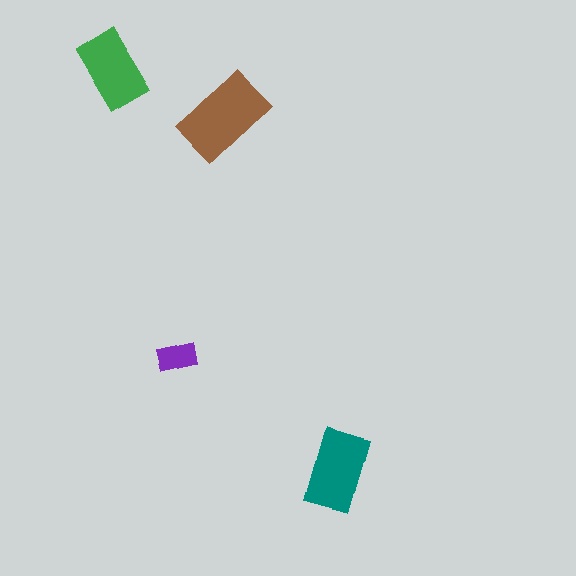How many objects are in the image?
There are 4 objects in the image.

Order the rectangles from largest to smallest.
the brown one, the teal one, the green one, the purple one.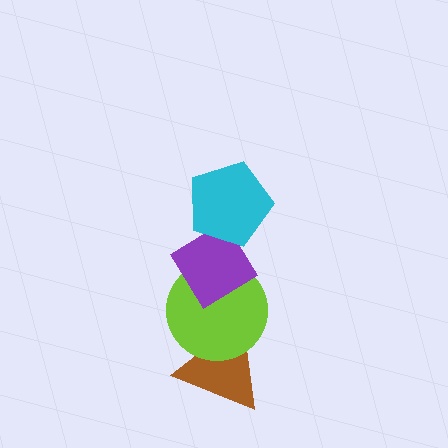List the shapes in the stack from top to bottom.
From top to bottom: the cyan pentagon, the purple diamond, the lime circle, the brown triangle.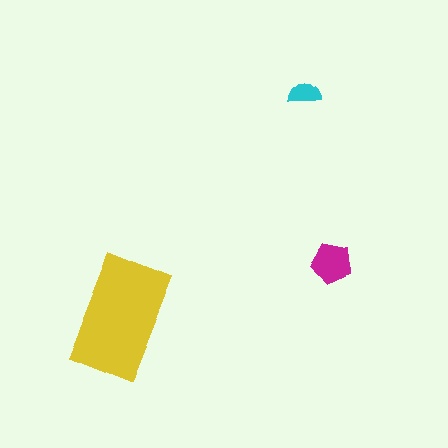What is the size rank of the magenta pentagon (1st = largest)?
2nd.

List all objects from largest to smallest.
The yellow rectangle, the magenta pentagon, the cyan semicircle.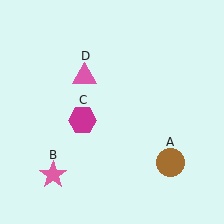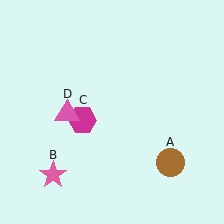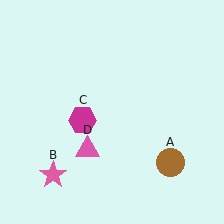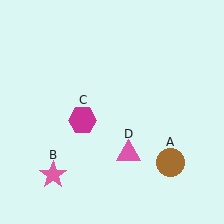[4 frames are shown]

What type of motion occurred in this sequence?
The pink triangle (object D) rotated counterclockwise around the center of the scene.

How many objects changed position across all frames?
1 object changed position: pink triangle (object D).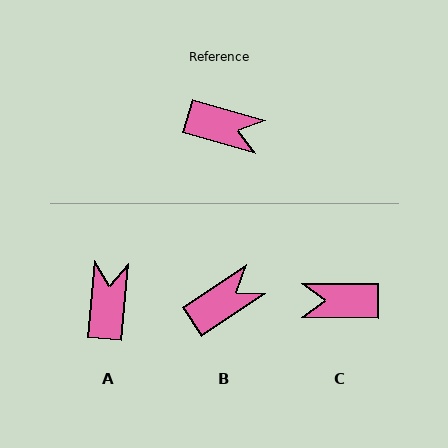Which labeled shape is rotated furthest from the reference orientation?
C, about 164 degrees away.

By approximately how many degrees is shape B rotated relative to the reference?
Approximately 50 degrees counter-clockwise.